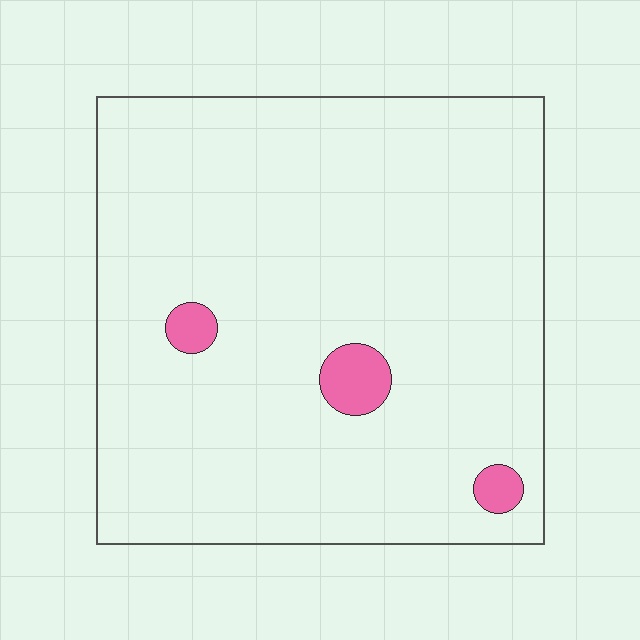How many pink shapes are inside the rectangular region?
3.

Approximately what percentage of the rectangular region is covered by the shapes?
Approximately 5%.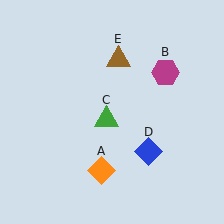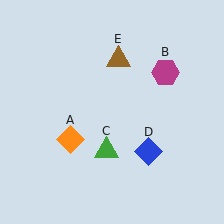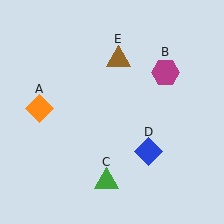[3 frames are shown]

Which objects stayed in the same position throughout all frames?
Magenta hexagon (object B) and blue diamond (object D) and brown triangle (object E) remained stationary.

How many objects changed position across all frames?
2 objects changed position: orange diamond (object A), green triangle (object C).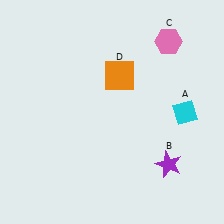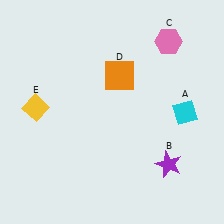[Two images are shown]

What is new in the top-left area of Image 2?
A yellow diamond (E) was added in the top-left area of Image 2.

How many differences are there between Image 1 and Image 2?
There is 1 difference between the two images.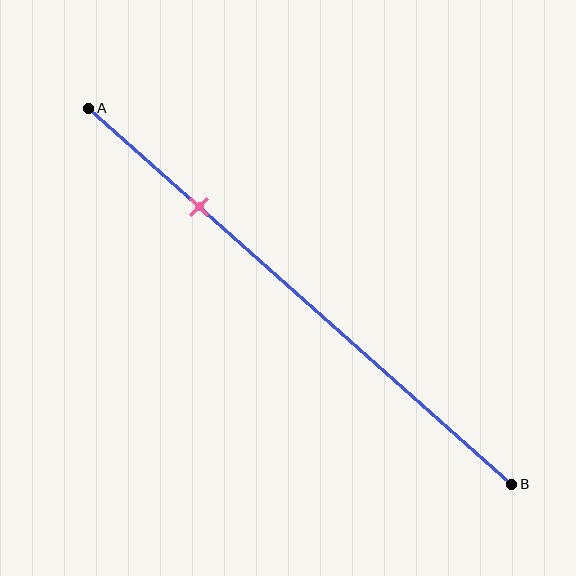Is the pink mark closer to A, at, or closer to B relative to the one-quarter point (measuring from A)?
The pink mark is approximately at the one-quarter point of segment AB.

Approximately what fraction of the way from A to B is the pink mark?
The pink mark is approximately 25% of the way from A to B.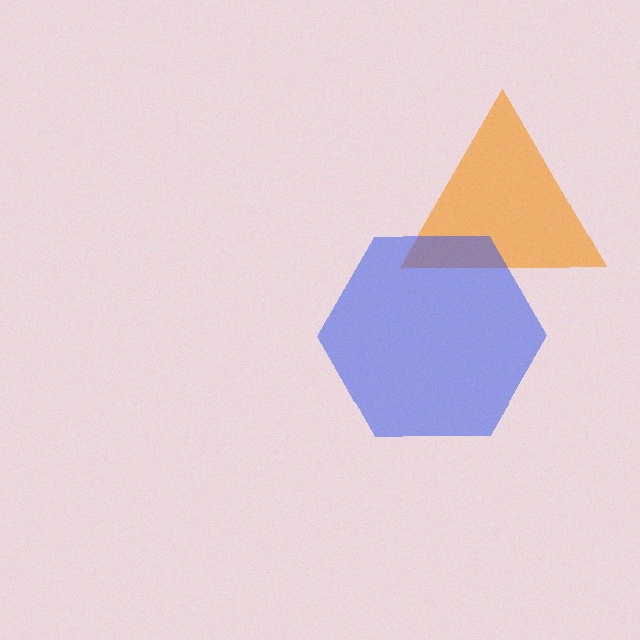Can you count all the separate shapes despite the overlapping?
Yes, there are 2 separate shapes.